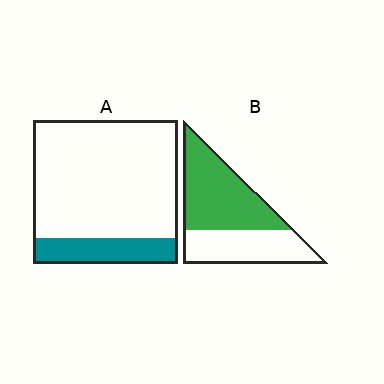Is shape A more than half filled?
No.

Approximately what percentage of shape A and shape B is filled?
A is approximately 20% and B is approximately 60%.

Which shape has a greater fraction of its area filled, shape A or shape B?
Shape B.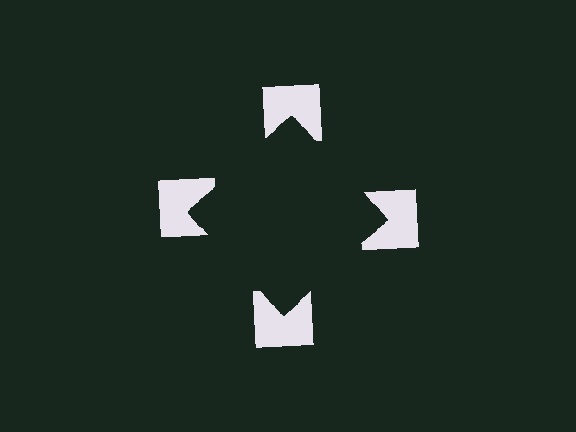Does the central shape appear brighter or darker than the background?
It typically appears slightly darker than the background, even though no actual brightness change is drawn.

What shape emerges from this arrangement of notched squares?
An illusory square — its edges are inferred from the aligned wedge cuts in the notched squares, not physically drawn.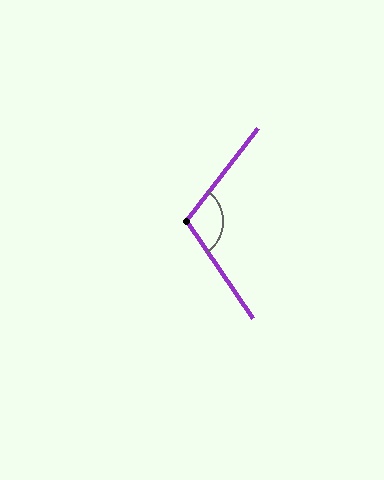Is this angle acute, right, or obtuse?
It is obtuse.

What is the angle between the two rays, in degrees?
Approximately 108 degrees.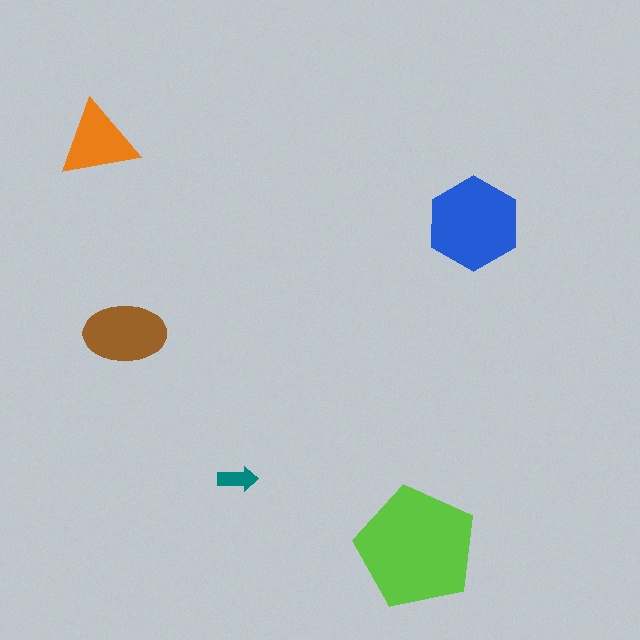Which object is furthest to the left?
The orange triangle is leftmost.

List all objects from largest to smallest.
The lime pentagon, the blue hexagon, the brown ellipse, the orange triangle, the teal arrow.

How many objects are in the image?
There are 5 objects in the image.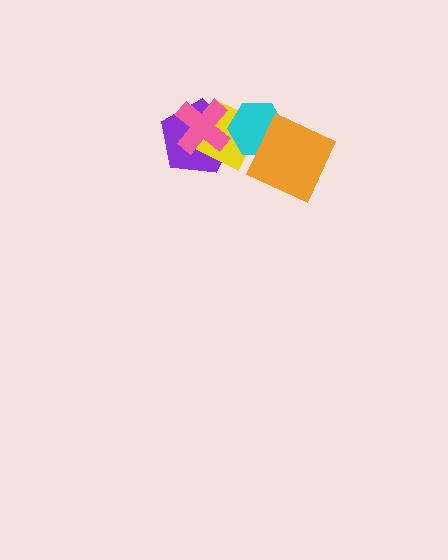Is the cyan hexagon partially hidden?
Yes, it is partially covered by another shape.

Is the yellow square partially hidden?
Yes, it is partially covered by another shape.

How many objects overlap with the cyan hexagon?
3 objects overlap with the cyan hexagon.